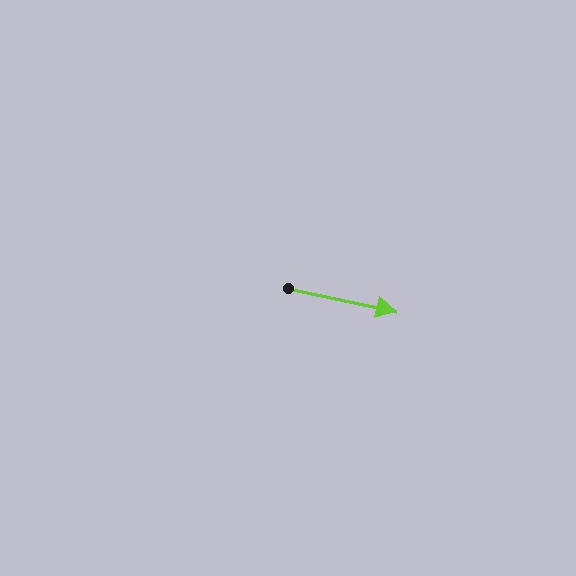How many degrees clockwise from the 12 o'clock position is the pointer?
Approximately 102 degrees.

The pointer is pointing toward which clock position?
Roughly 3 o'clock.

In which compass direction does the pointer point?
East.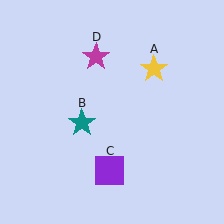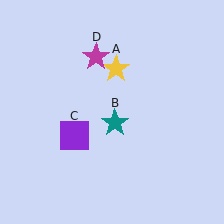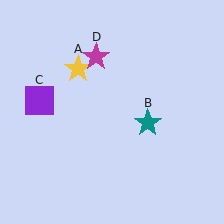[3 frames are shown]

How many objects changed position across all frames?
3 objects changed position: yellow star (object A), teal star (object B), purple square (object C).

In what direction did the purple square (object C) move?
The purple square (object C) moved up and to the left.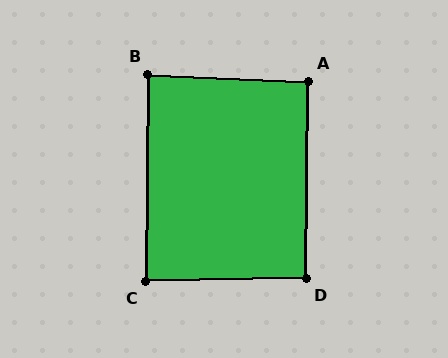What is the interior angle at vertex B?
Approximately 88 degrees (approximately right).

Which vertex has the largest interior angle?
A, at approximately 92 degrees.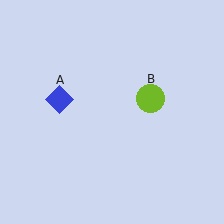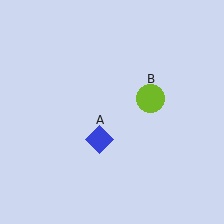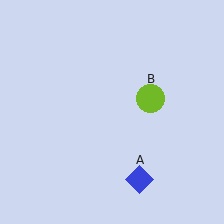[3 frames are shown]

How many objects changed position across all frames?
1 object changed position: blue diamond (object A).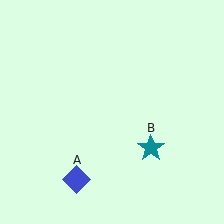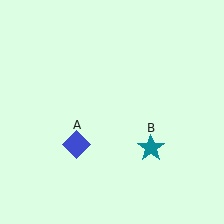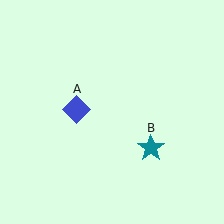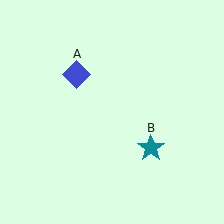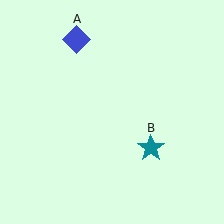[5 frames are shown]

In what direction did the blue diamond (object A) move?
The blue diamond (object A) moved up.